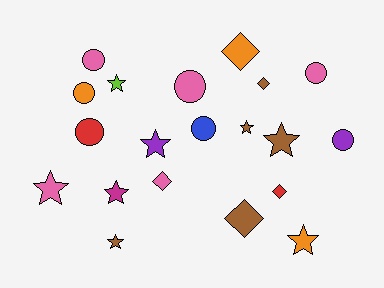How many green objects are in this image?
There are no green objects.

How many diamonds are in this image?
There are 5 diamonds.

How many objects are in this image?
There are 20 objects.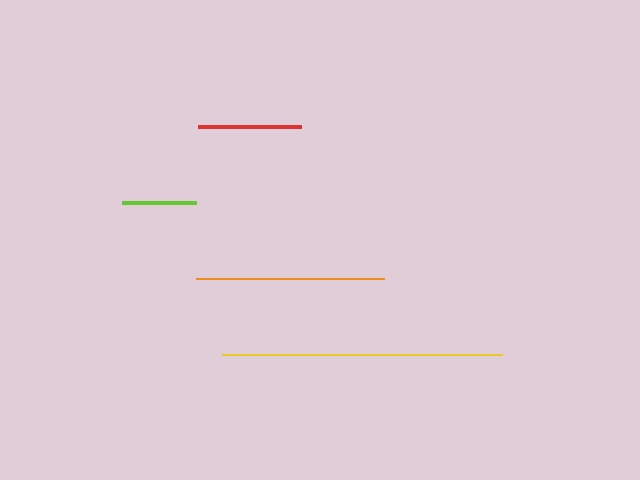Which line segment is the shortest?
The lime line is the shortest at approximately 75 pixels.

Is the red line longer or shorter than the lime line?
The red line is longer than the lime line.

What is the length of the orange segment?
The orange segment is approximately 188 pixels long.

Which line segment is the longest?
The yellow line is the longest at approximately 280 pixels.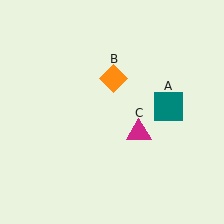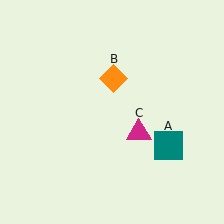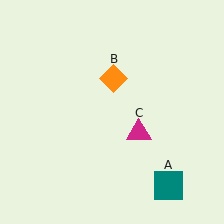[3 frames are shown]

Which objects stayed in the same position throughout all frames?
Orange diamond (object B) and magenta triangle (object C) remained stationary.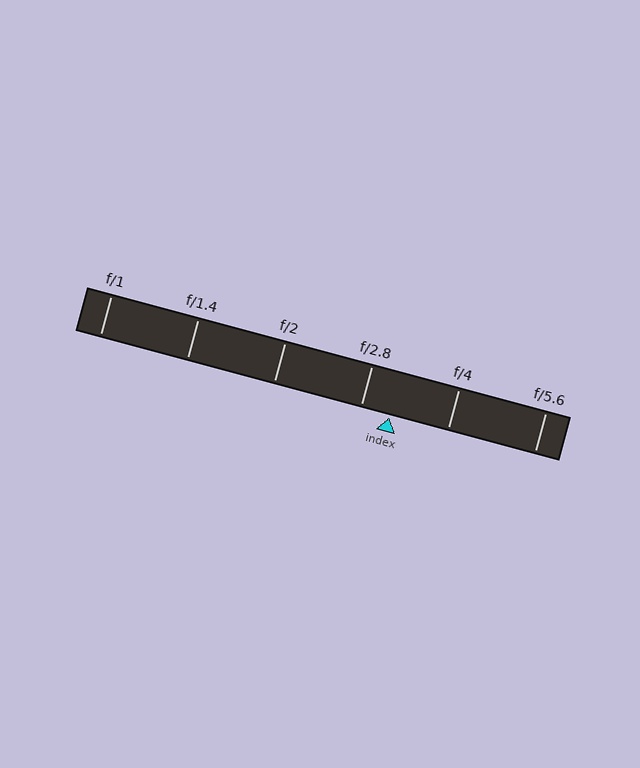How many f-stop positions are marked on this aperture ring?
There are 6 f-stop positions marked.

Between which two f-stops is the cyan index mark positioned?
The index mark is between f/2.8 and f/4.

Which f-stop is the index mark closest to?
The index mark is closest to f/2.8.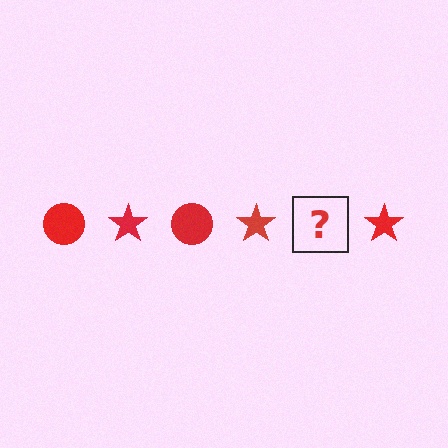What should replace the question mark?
The question mark should be replaced with a red circle.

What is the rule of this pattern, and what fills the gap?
The rule is that the pattern cycles through circle, star shapes in red. The gap should be filled with a red circle.